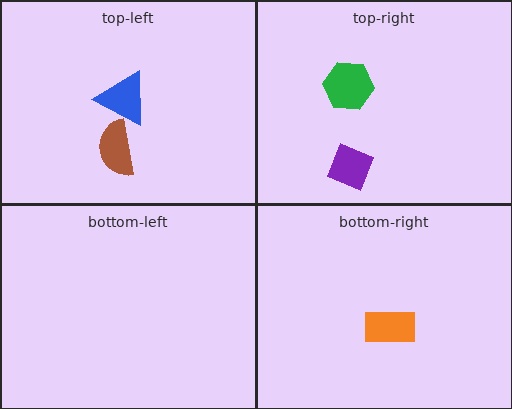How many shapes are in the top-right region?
2.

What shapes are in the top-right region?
The purple diamond, the green hexagon.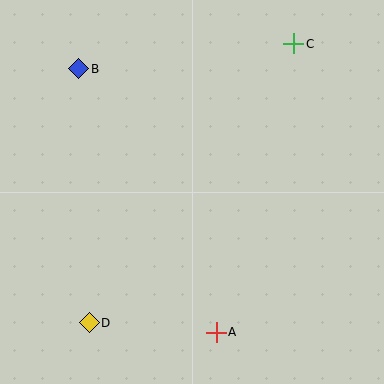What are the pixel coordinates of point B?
Point B is at (79, 69).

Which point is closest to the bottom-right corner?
Point A is closest to the bottom-right corner.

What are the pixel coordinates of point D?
Point D is at (89, 323).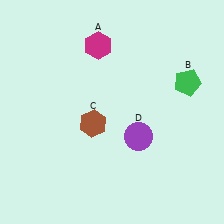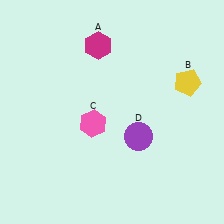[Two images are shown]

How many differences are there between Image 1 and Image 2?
There are 2 differences between the two images.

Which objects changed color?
B changed from green to yellow. C changed from brown to pink.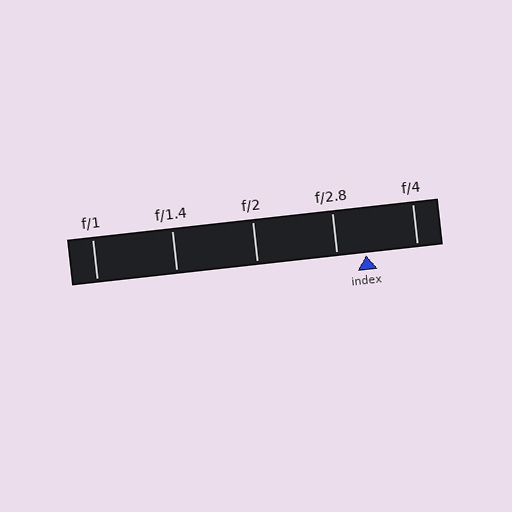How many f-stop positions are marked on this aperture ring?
There are 5 f-stop positions marked.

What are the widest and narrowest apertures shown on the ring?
The widest aperture shown is f/1 and the narrowest is f/4.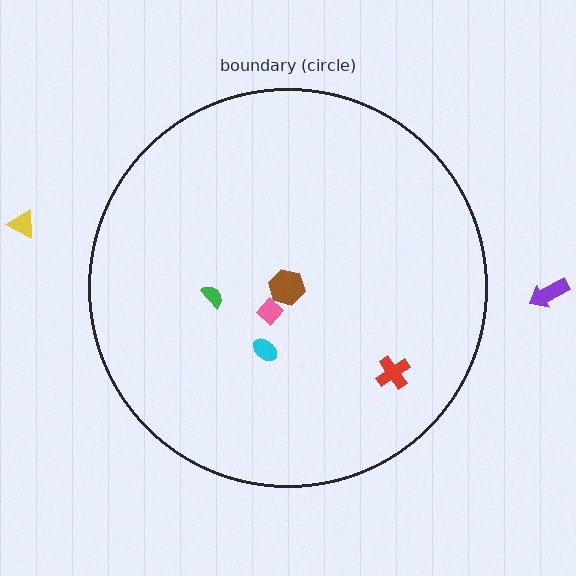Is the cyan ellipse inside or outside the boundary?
Inside.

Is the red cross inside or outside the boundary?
Inside.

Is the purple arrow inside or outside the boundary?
Outside.